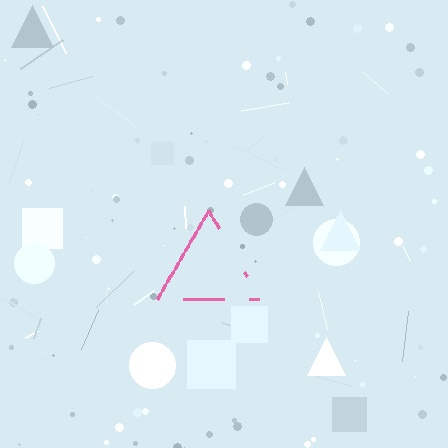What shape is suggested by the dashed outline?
The dashed outline suggests a triangle.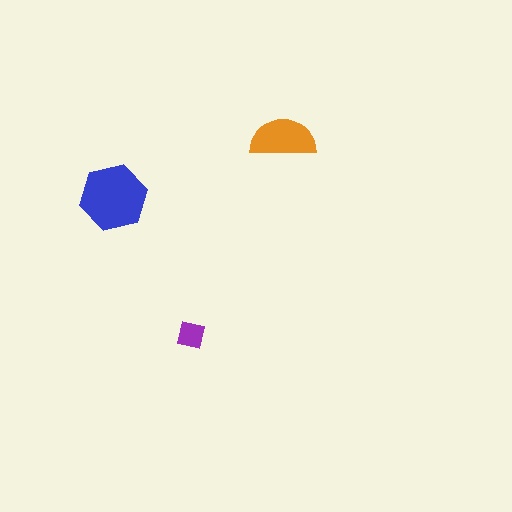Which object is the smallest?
The purple square.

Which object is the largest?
The blue hexagon.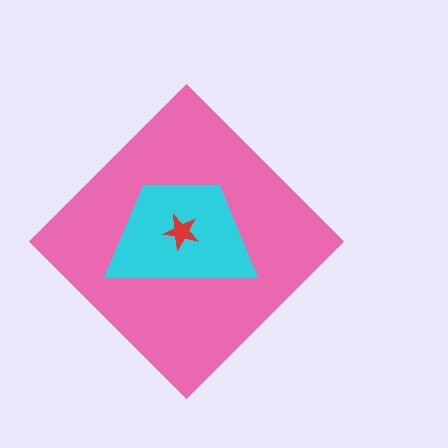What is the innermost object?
The red star.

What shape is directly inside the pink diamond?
The cyan trapezoid.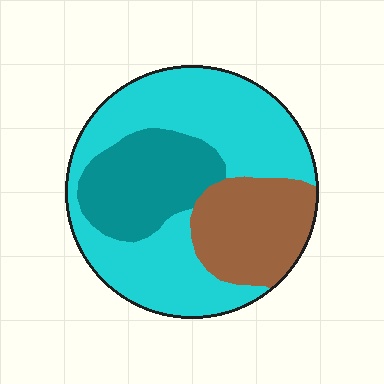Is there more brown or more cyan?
Cyan.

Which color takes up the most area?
Cyan, at roughly 55%.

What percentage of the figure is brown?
Brown takes up about one quarter (1/4) of the figure.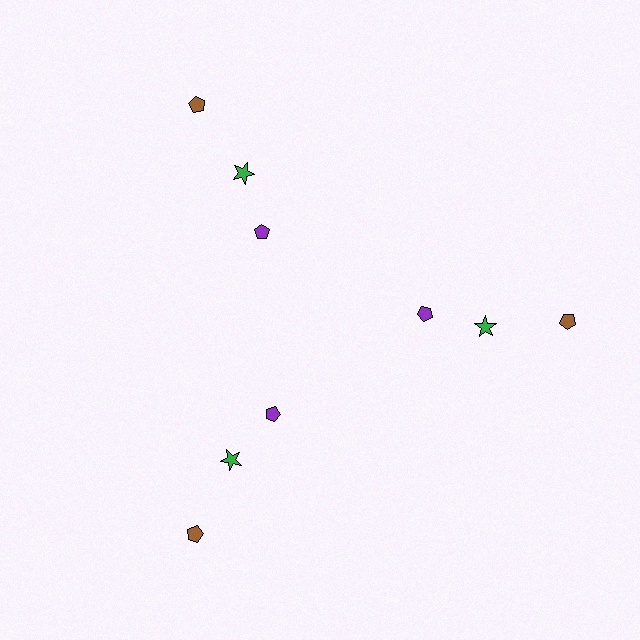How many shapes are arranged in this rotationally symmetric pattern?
There are 9 shapes, arranged in 3 groups of 3.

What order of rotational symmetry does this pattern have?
This pattern has 3-fold rotational symmetry.